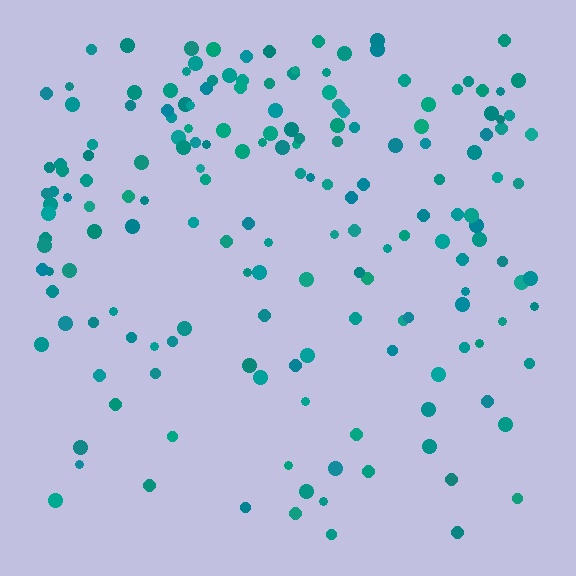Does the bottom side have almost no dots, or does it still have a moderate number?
Still a moderate number, just noticeably fewer than the top.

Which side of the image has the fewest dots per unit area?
The bottom.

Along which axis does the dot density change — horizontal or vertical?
Vertical.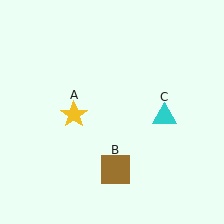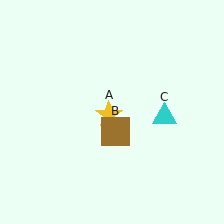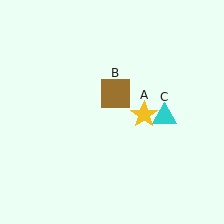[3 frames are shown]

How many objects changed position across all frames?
2 objects changed position: yellow star (object A), brown square (object B).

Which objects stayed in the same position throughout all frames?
Cyan triangle (object C) remained stationary.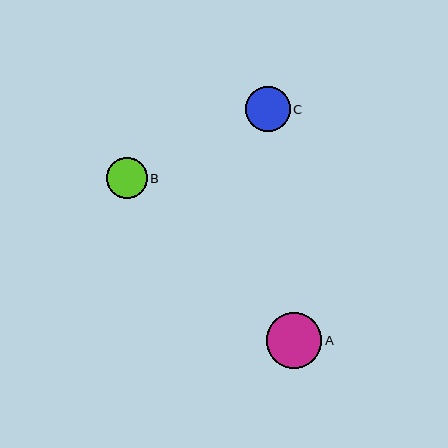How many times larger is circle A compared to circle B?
Circle A is approximately 1.4 times the size of circle B.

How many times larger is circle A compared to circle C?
Circle A is approximately 1.3 times the size of circle C.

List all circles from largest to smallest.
From largest to smallest: A, C, B.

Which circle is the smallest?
Circle B is the smallest with a size of approximately 41 pixels.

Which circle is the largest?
Circle A is the largest with a size of approximately 56 pixels.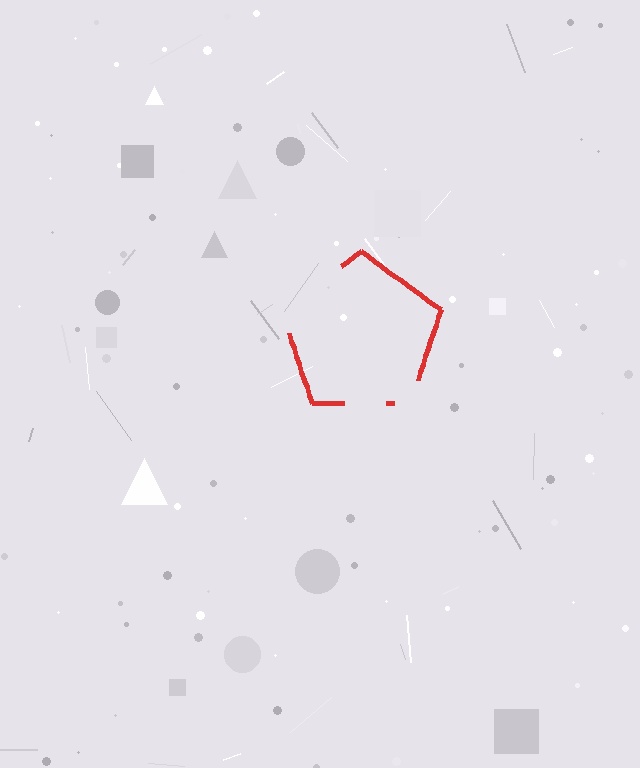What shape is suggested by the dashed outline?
The dashed outline suggests a pentagon.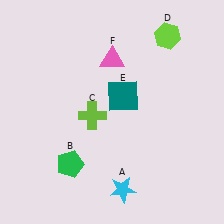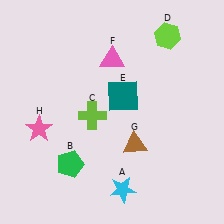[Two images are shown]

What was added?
A brown triangle (G), a pink star (H) were added in Image 2.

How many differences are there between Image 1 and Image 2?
There are 2 differences between the two images.